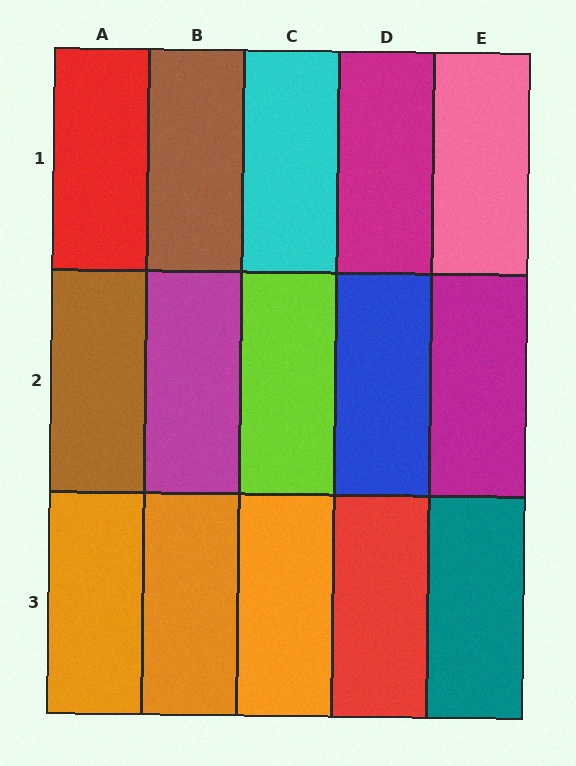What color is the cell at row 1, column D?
Magenta.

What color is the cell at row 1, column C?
Cyan.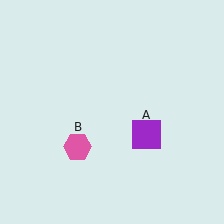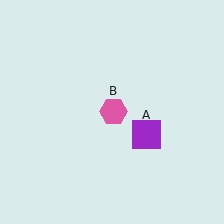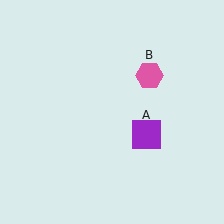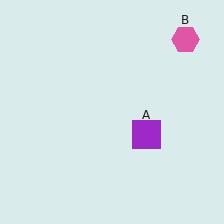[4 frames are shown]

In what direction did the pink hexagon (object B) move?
The pink hexagon (object B) moved up and to the right.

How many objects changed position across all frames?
1 object changed position: pink hexagon (object B).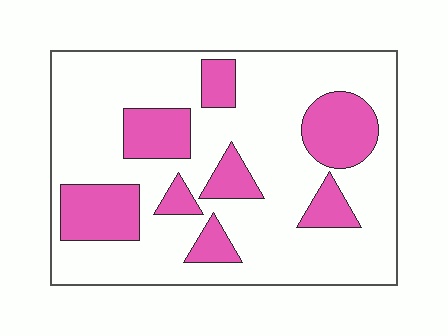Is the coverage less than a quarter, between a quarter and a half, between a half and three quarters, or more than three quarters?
Between a quarter and a half.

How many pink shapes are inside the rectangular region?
8.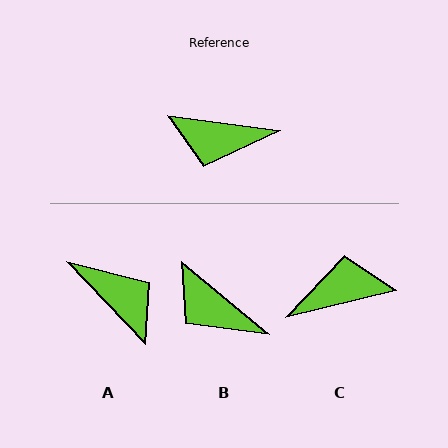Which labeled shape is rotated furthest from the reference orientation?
C, about 159 degrees away.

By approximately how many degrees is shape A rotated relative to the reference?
Approximately 141 degrees counter-clockwise.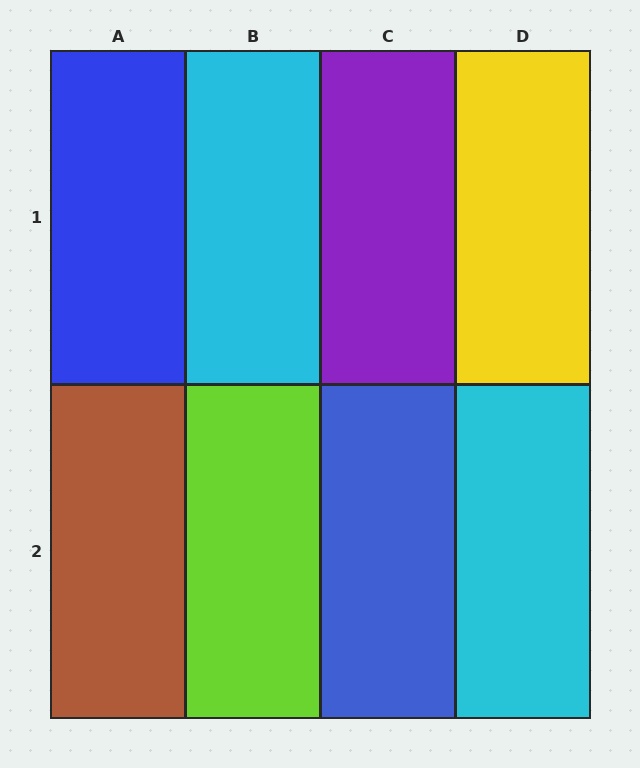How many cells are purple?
1 cell is purple.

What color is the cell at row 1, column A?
Blue.